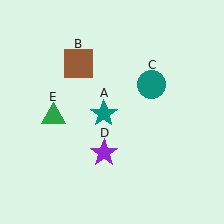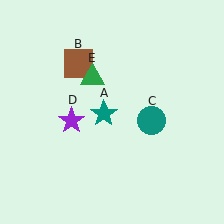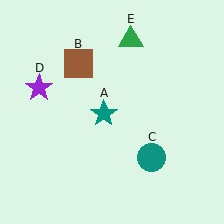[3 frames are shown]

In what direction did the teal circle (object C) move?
The teal circle (object C) moved down.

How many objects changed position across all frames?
3 objects changed position: teal circle (object C), purple star (object D), green triangle (object E).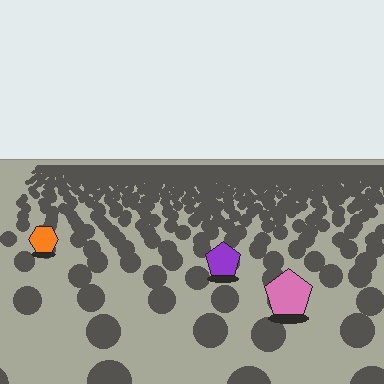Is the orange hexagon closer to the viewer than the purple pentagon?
No. The purple pentagon is closer — you can tell from the texture gradient: the ground texture is coarser near it.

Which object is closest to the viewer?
The pink pentagon is closest. The texture marks near it are larger and more spread out.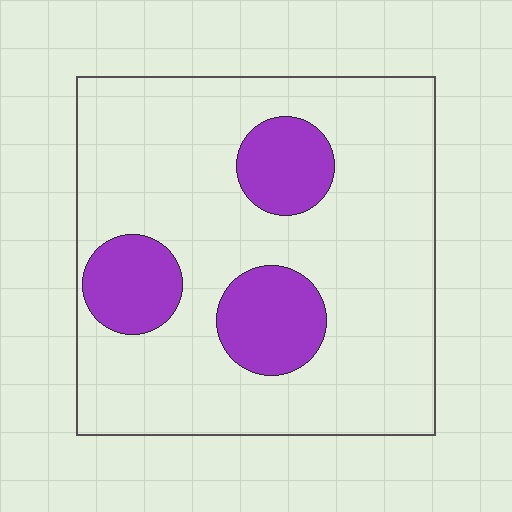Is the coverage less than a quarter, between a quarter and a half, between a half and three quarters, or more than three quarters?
Less than a quarter.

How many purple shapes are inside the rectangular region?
3.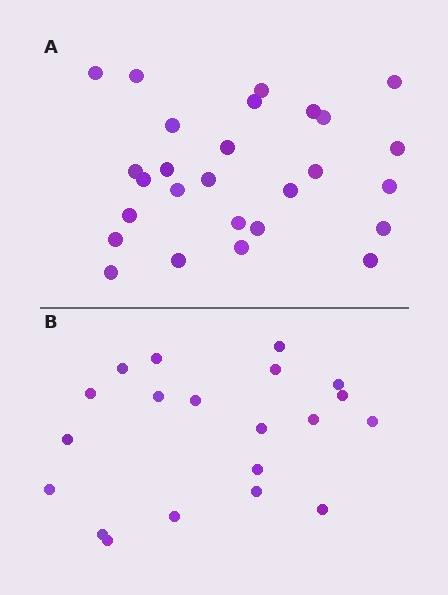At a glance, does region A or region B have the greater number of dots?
Region A (the top region) has more dots.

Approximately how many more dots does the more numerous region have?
Region A has roughly 8 or so more dots than region B.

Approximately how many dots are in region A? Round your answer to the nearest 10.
About 30 dots. (The exact count is 27, which rounds to 30.)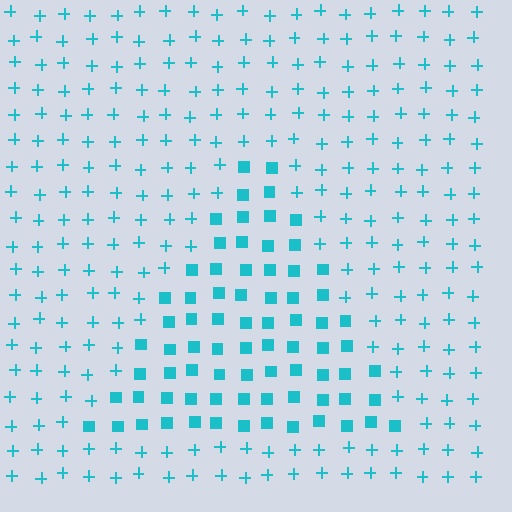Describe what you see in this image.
The image is filled with small cyan elements arranged in a uniform grid. A triangle-shaped region contains squares, while the surrounding area contains plus signs. The boundary is defined purely by the change in element shape.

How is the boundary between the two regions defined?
The boundary is defined by a change in element shape: squares inside vs. plus signs outside. All elements share the same color and spacing.